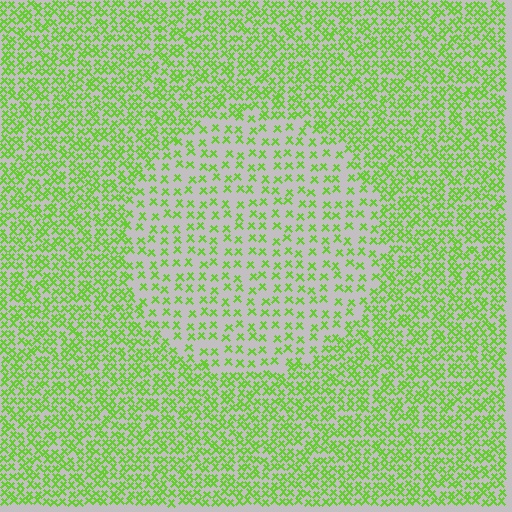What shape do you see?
I see a circle.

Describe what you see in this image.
The image contains small lime elements arranged at two different densities. A circle-shaped region is visible where the elements are less densely packed than the surrounding area.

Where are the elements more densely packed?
The elements are more densely packed outside the circle boundary.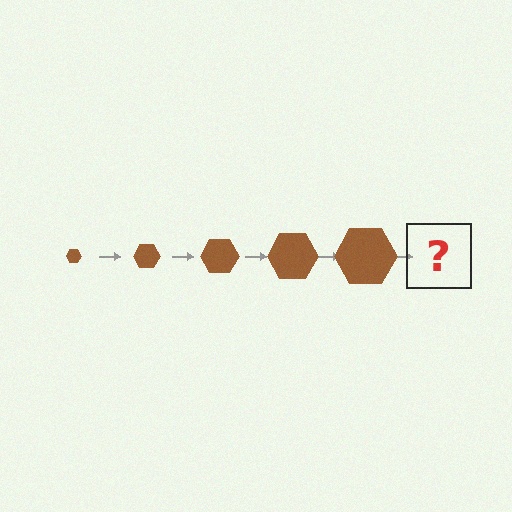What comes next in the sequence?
The next element should be a brown hexagon, larger than the previous one.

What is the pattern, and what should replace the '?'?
The pattern is that the hexagon gets progressively larger each step. The '?' should be a brown hexagon, larger than the previous one.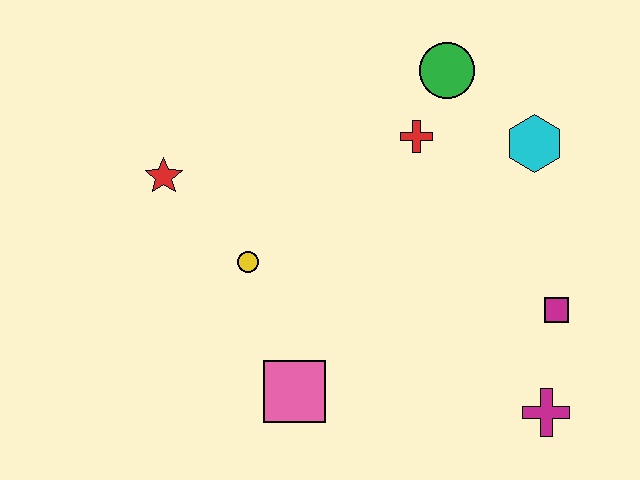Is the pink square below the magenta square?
Yes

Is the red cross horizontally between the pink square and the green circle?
Yes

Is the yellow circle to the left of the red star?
No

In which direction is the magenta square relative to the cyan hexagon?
The magenta square is below the cyan hexagon.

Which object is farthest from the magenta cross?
The red star is farthest from the magenta cross.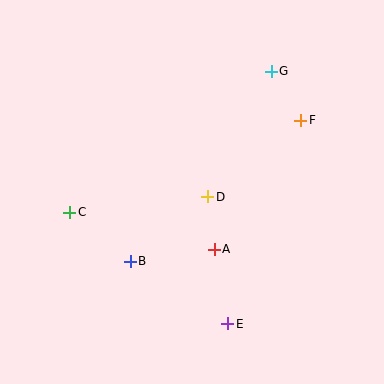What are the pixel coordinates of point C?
Point C is at (70, 212).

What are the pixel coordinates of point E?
Point E is at (228, 324).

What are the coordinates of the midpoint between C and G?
The midpoint between C and G is at (170, 142).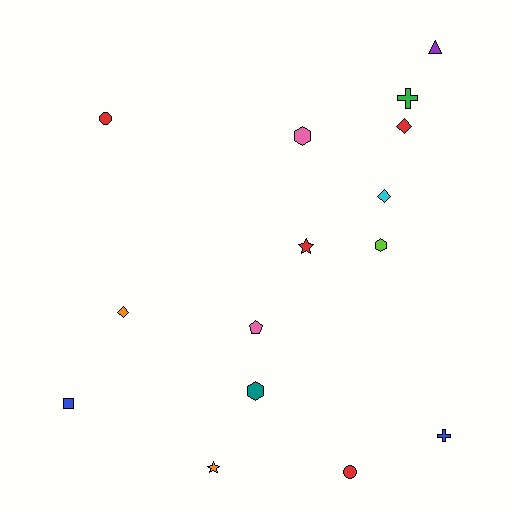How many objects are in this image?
There are 15 objects.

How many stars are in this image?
There are 2 stars.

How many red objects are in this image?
There are 4 red objects.